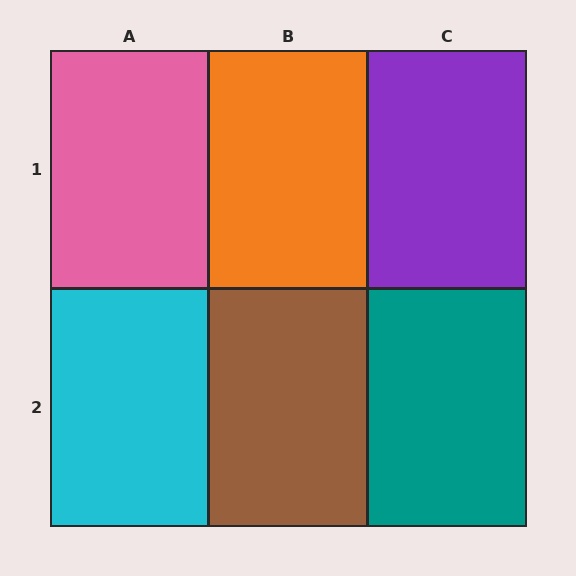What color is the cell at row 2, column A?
Cyan.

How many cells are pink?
1 cell is pink.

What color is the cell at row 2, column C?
Teal.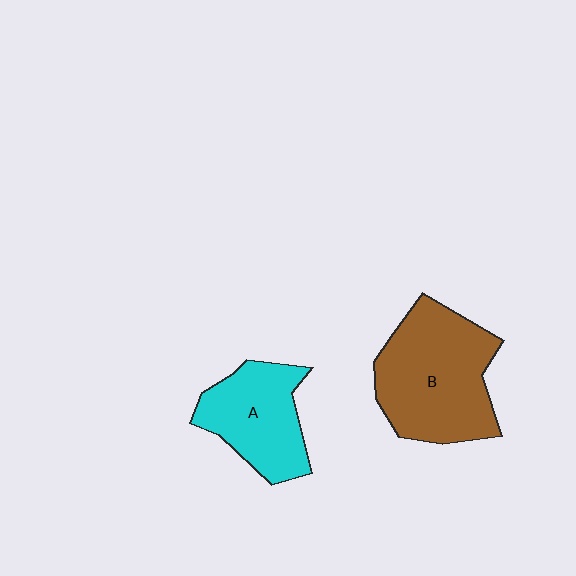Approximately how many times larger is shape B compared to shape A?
Approximately 1.5 times.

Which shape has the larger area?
Shape B (brown).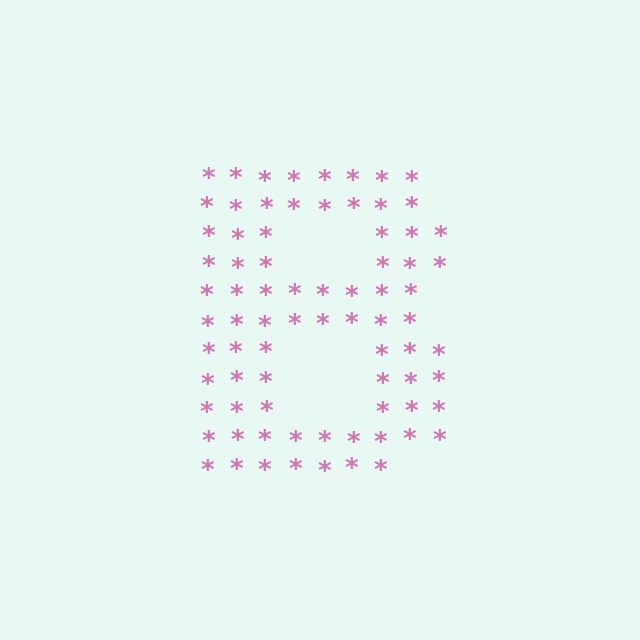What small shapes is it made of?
It is made of small asterisks.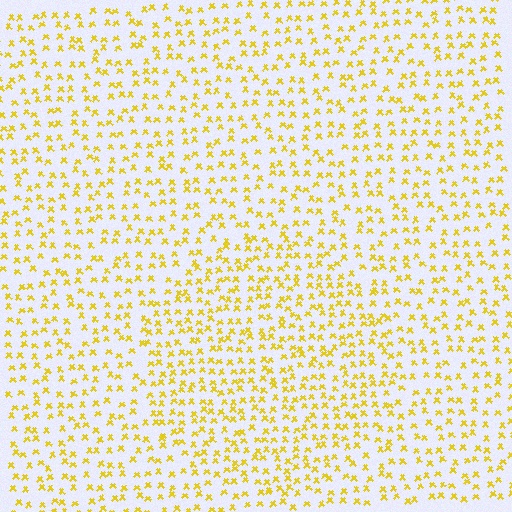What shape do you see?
I see a circle.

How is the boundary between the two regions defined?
The boundary is defined by a change in element density (approximately 1.5x ratio). All elements are the same color, size, and shape.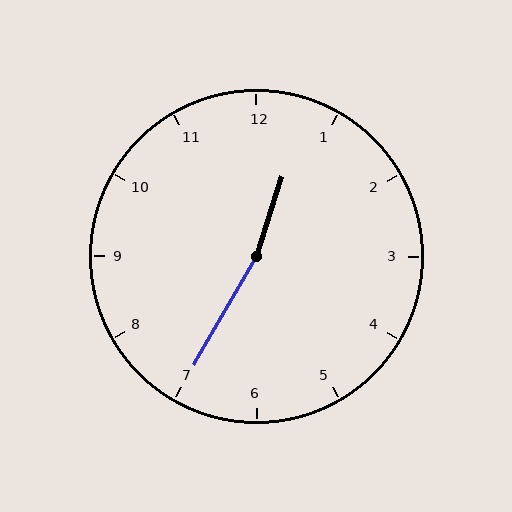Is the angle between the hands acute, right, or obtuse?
It is obtuse.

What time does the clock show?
12:35.